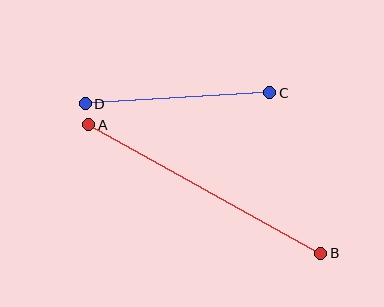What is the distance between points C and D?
The distance is approximately 184 pixels.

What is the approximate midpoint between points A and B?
The midpoint is at approximately (205, 189) pixels.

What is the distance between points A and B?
The distance is approximately 265 pixels.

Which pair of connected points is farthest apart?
Points A and B are farthest apart.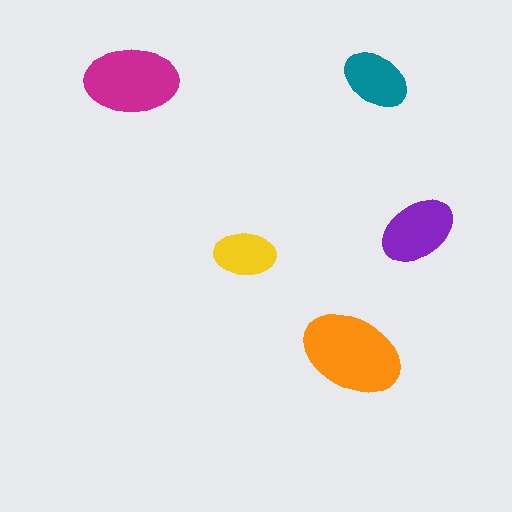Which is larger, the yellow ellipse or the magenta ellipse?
The magenta one.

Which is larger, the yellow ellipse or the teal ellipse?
The teal one.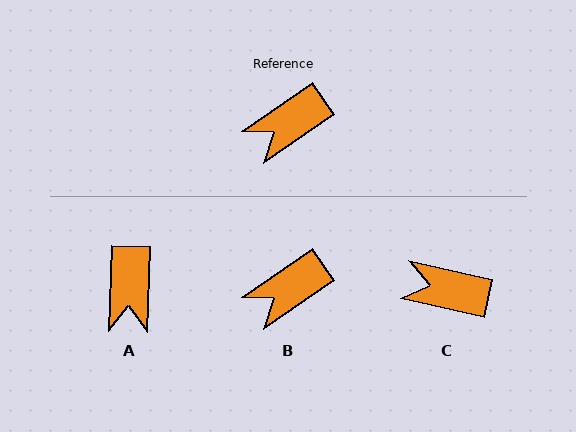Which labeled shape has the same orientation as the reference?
B.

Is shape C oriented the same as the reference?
No, it is off by about 47 degrees.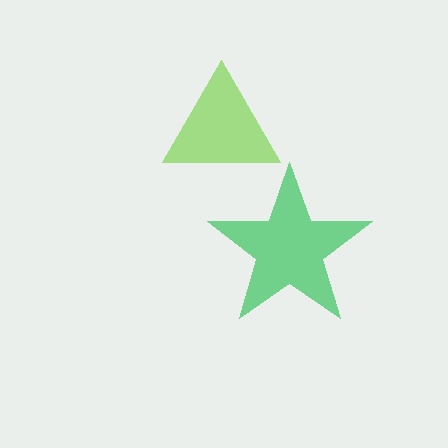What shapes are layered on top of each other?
The layered shapes are: a lime triangle, a green star.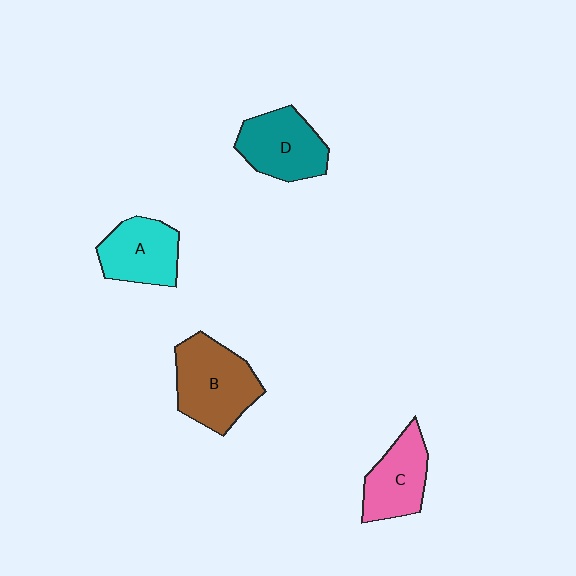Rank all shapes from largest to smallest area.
From largest to smallest: B (brown), D (teal), A (cyan), C (pink).